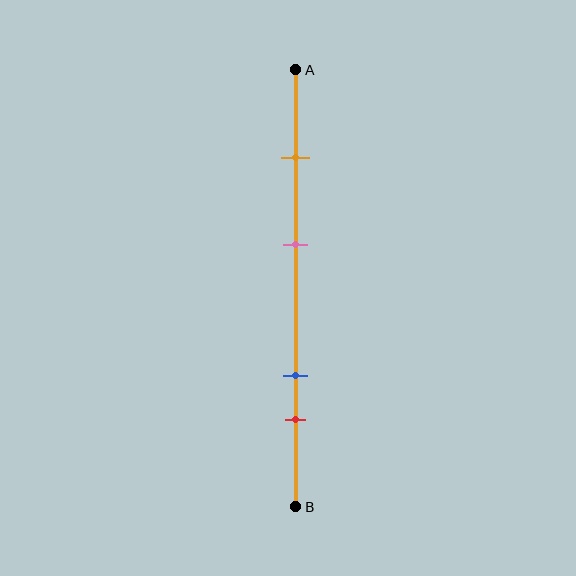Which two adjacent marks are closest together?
The blue and red marks are the closest adjacent pair.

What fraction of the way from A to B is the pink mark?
The pink mark is approximately 40% (0.4) of the way from A to B.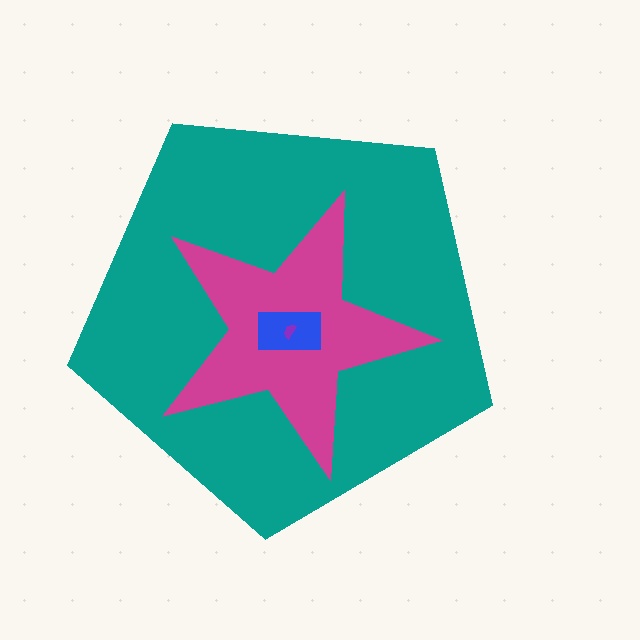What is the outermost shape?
The teal pentagon.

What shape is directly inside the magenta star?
The blue rectangle.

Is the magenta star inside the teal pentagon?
Yes.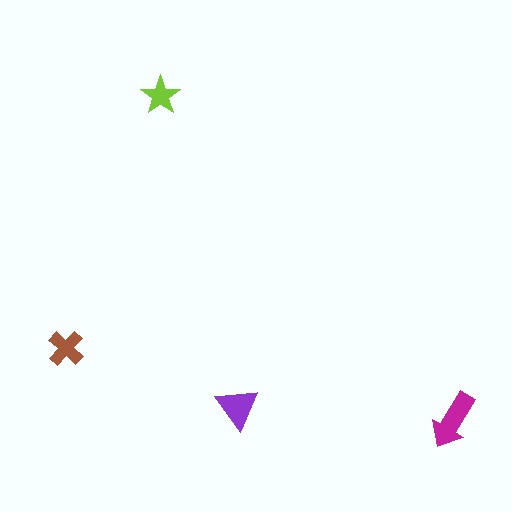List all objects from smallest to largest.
The lime star, the brown cross, the purple triangle, the magenta arrow.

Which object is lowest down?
The magenta arrow is bottommost.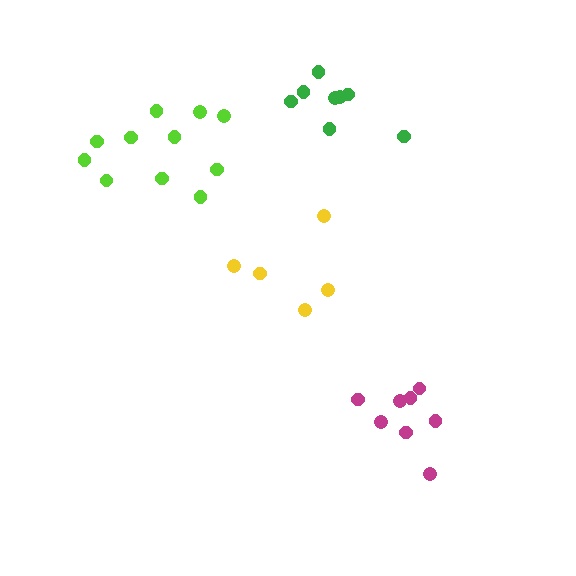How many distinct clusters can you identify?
There are 4 distinct clusters.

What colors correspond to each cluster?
The clusters are colored: green, magenta, lime, yellow.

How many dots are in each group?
Group 1: 8 dots, Group 2: 8 dots, Group 3: 11 dots, Group 4: 5 dots (32 total).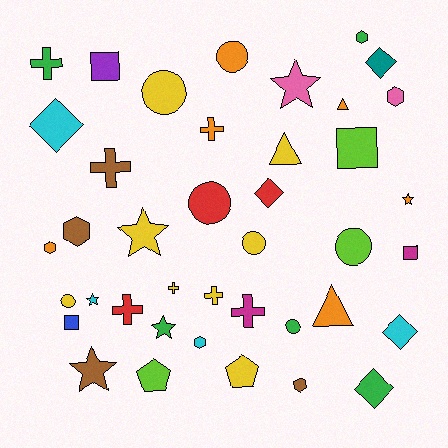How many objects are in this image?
There are 40 objects.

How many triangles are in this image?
There are 3 triangles.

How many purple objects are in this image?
There is 1 purple object.